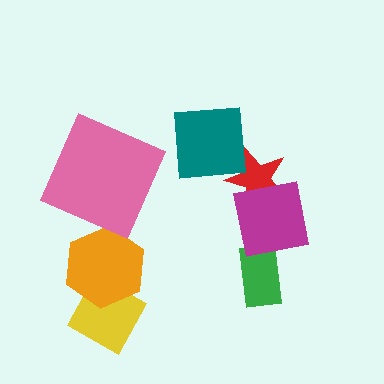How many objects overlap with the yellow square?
1 object overlaps with the yellow square.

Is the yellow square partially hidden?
Yes, it is partially covered by another shape.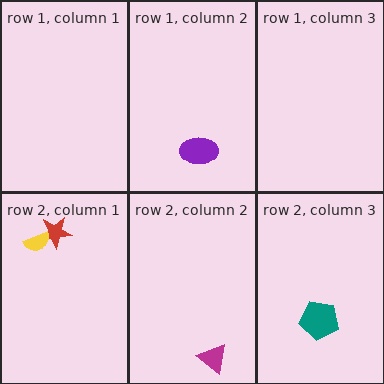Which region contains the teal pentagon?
The row 2, column 3 region.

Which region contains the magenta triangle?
The row 2, column 2 region.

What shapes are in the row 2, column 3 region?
The teal pentagon.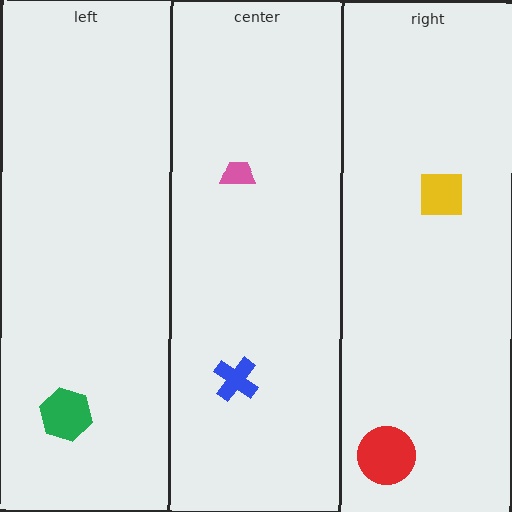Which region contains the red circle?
The right region.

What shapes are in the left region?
The green hexagon.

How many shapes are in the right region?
2.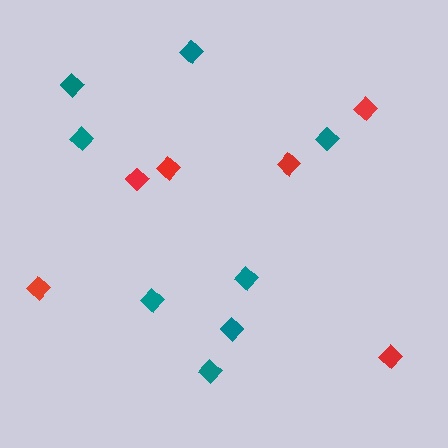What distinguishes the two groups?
There are 2 groups: one group of teal diamonds (8) and one group of red diamonds (6).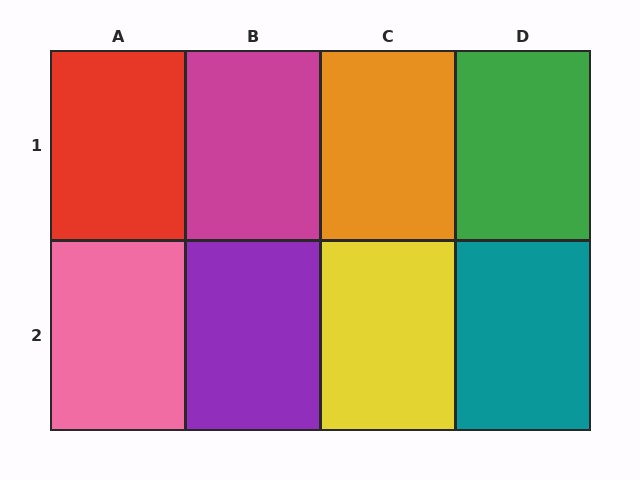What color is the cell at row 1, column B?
Magenta.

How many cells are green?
1 cell is green.